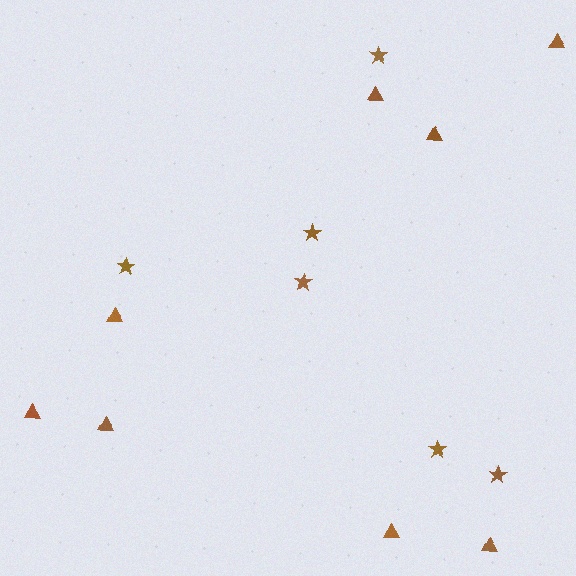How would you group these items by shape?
There are 2 groups: one group of stars (6) and one group of triangles (8).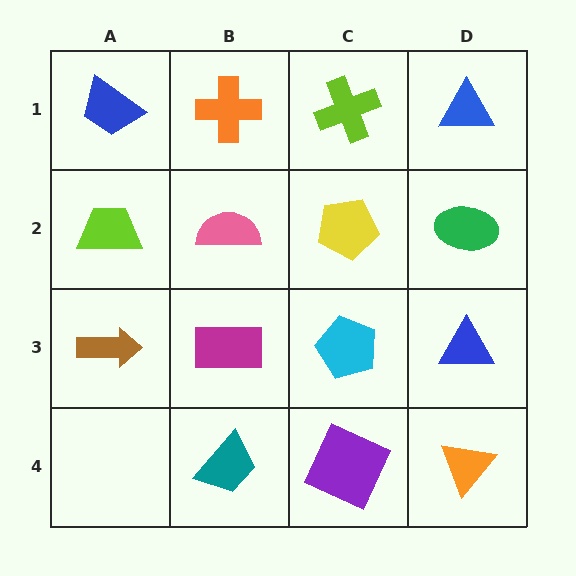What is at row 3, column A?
A brown arrow.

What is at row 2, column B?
A pink semicircle.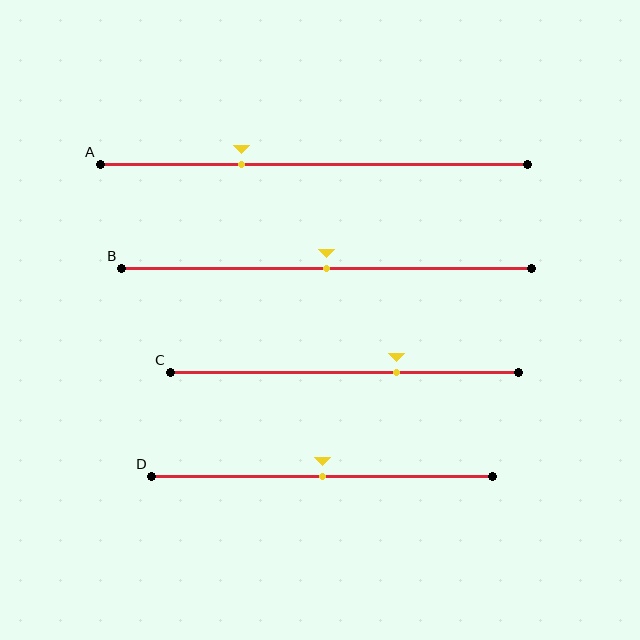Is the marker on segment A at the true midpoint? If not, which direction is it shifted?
No, the marker on segment A is shifted to the left by about 17% of the segment length.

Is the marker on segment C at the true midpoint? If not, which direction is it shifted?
No, the marker on segment C is shifted to the right by about 15% of the segment length.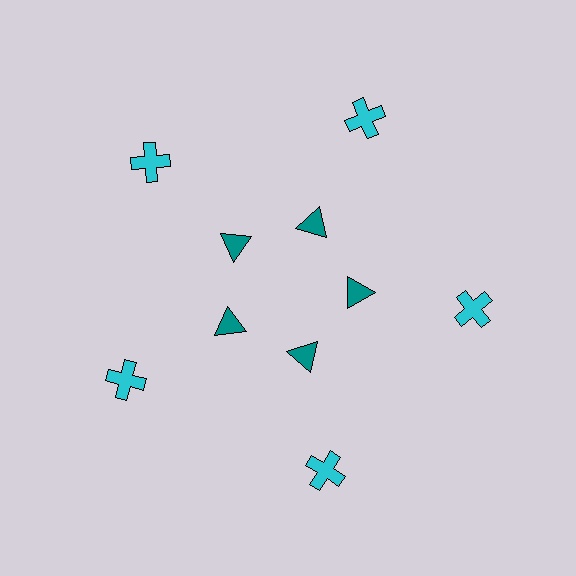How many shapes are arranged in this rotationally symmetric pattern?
There are 10 shapes, arranged in 5 groups of 2.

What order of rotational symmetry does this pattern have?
This pattern has 5-fold rotational symmetry.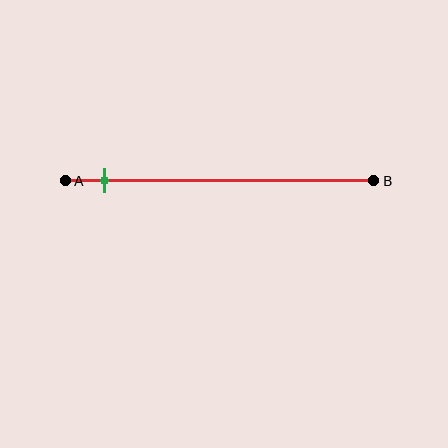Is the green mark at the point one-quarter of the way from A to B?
No, the mark is at about 15% from A, not at the 25% one-quarter point.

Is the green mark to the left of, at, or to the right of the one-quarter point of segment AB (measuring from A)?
The green mark is to the left of the one-quarter point of segment AB.